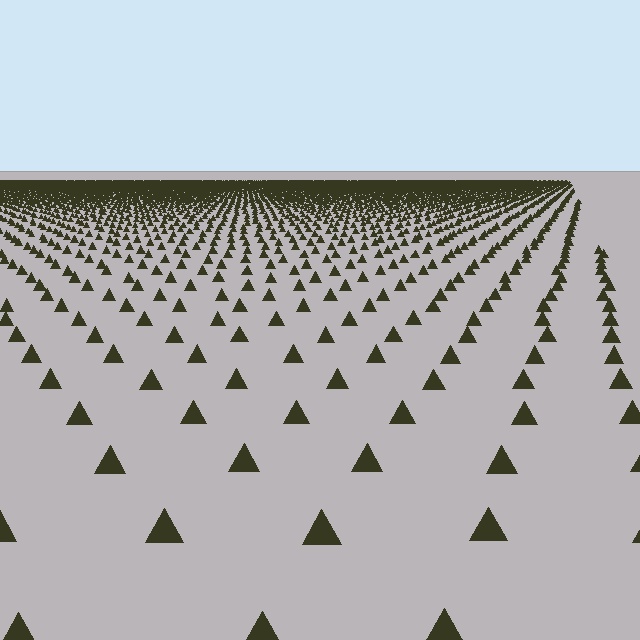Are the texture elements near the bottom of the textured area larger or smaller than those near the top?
Larger. Near the bottom, elements are closer to the viewer and appear at a bigger on-screen size.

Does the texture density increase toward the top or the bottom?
Density increases toward the top.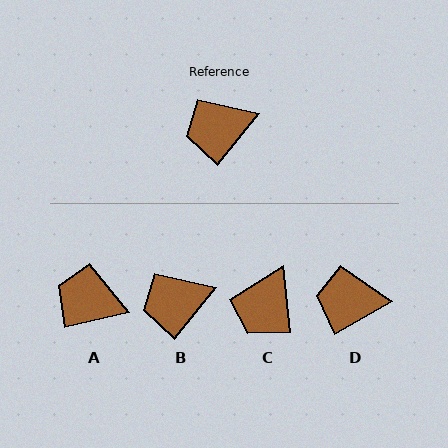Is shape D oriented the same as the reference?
No, it is off by about 22 degrees.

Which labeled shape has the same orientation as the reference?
B.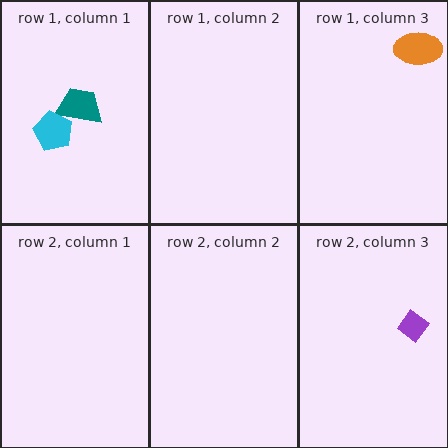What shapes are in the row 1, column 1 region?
The teal trapezoid, the cyan pentagon.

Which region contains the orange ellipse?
The row 1, column 3 region.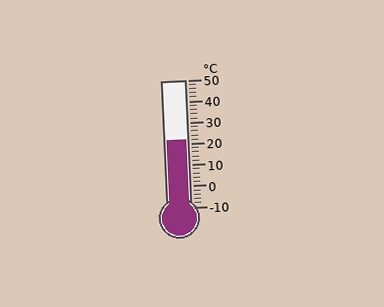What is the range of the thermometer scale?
The thermometer scale ranges from -10°C to 50°C.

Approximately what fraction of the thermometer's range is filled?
The thermometer is filled to approximately 55% of its range.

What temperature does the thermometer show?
The thermometer shows approximately 22°C.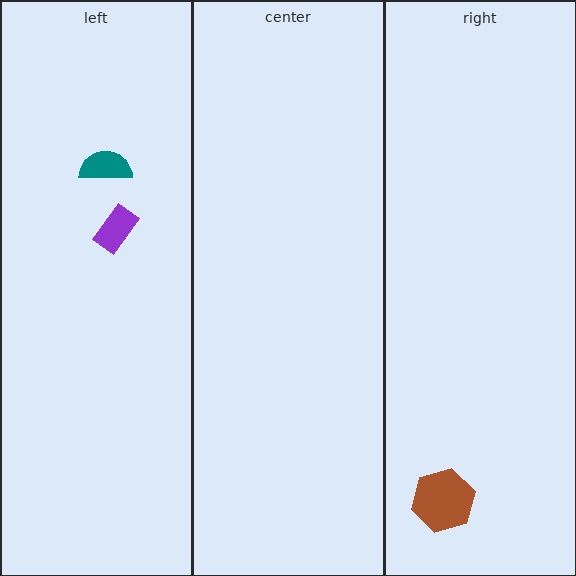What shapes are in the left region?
The teal semicircle, the purple rectangle.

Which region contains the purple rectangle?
The left region.